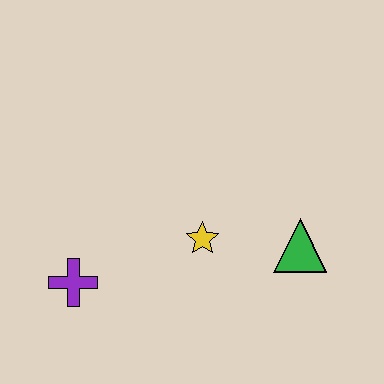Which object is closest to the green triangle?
The yellow star is closest to the green triangle.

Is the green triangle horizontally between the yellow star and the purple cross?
No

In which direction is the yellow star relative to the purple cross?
The yellow star is to the right of the purple cross.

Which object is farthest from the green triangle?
The purple cross is farthest from the green triangle.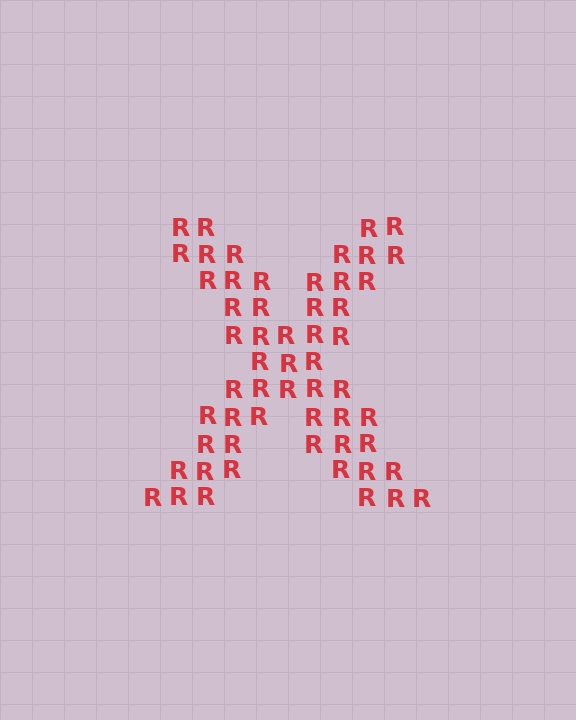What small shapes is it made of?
It is made of small letter R's.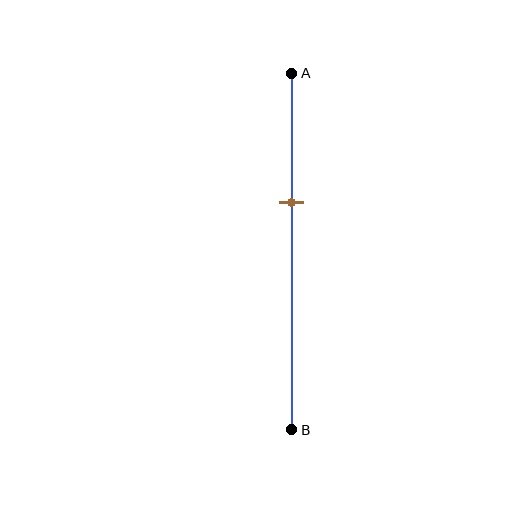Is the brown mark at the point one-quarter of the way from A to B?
No, the mark is at about 35% from A, not at the 25% one-quarter point.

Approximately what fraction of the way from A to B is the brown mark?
The brown mark is approximately 35% of the way from A to B.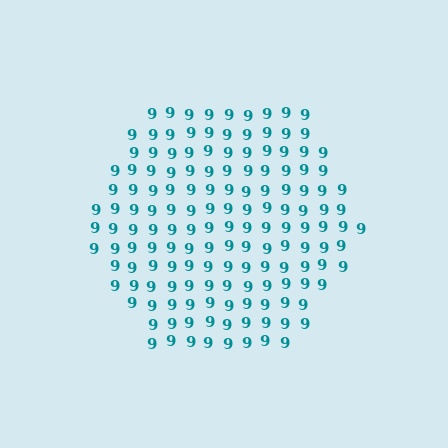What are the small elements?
The small elements are digit 9's.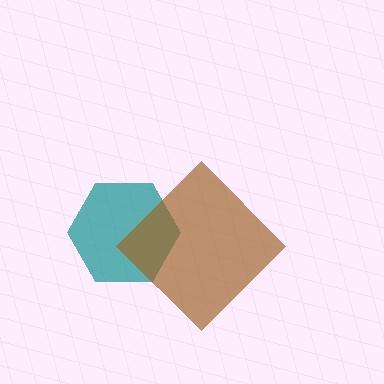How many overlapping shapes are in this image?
There are 2 overlapping shapes in the image.